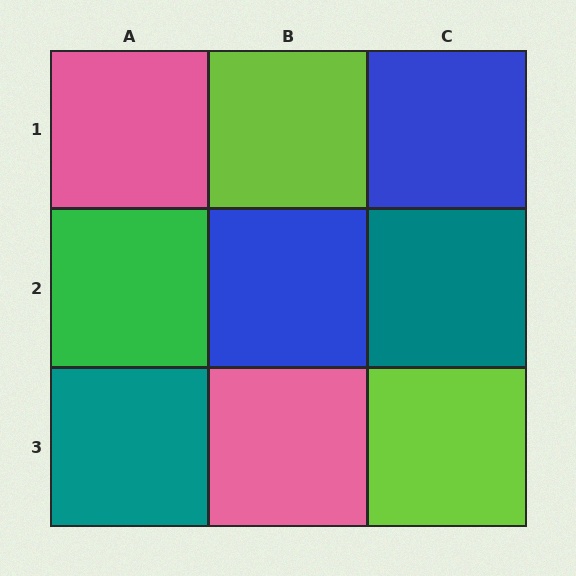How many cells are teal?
2 cells are teal.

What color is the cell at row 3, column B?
Pink.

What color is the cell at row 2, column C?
Teal.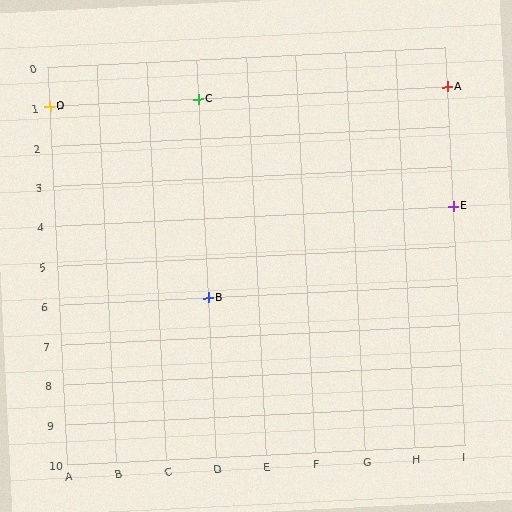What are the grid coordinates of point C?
Point C is at grid coordinates (D, 1).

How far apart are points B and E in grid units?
Points B and E are 5 columns and 2 rows apart (about 5.4 grid units diagonally).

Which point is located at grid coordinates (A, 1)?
Point D is at (A, 1).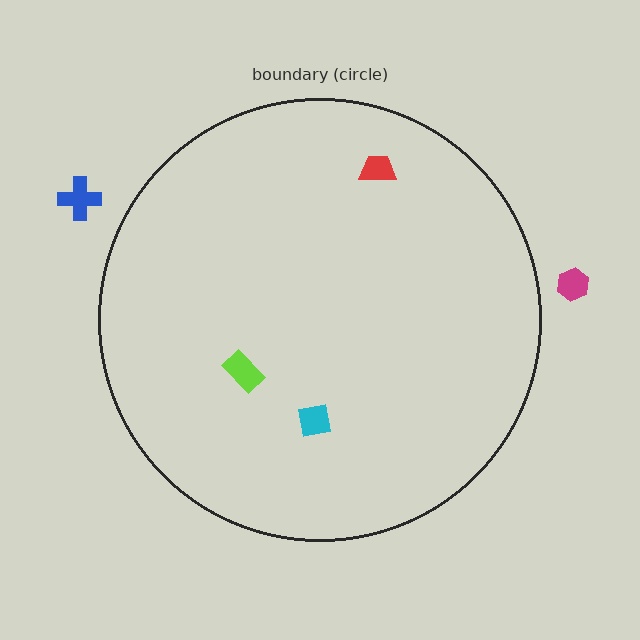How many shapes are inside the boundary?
3 inside, 2 outside.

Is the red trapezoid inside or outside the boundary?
Inside.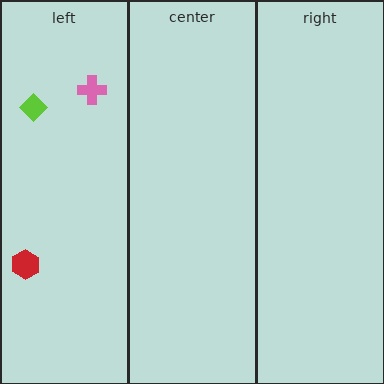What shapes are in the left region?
The red hexagon, the pink cross, the lime diamond.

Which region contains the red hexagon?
The left region.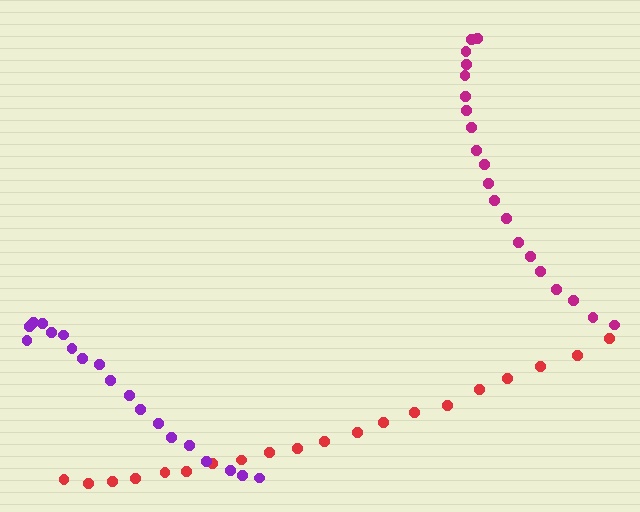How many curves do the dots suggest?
There are 3 distinct paths.